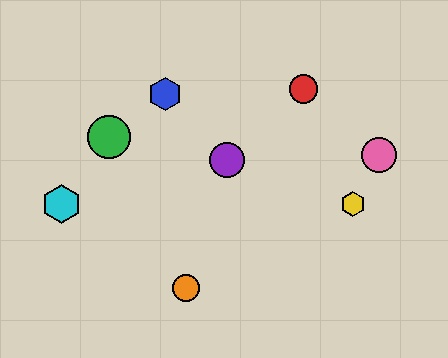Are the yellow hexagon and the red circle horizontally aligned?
No, the yellow hexagon is at y≈204 and the red circle is at y≈89.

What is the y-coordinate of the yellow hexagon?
The yellow hexagon is at y≈204.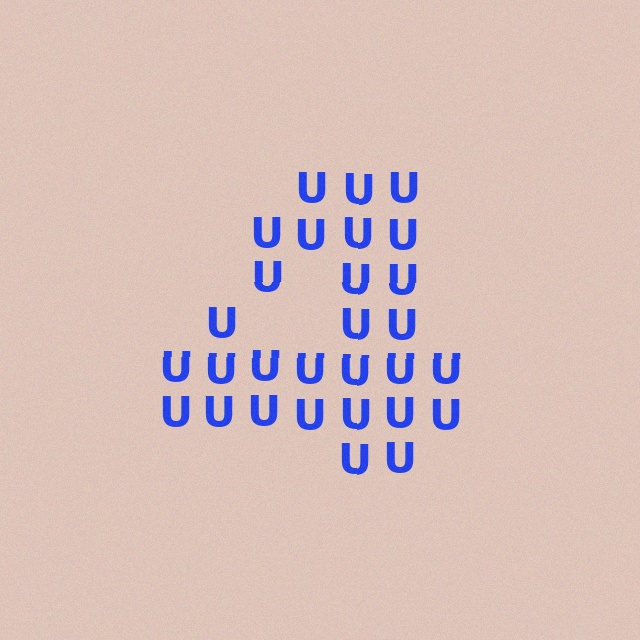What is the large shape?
The large shape is the digit 4.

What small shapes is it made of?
It is made of small letter U's.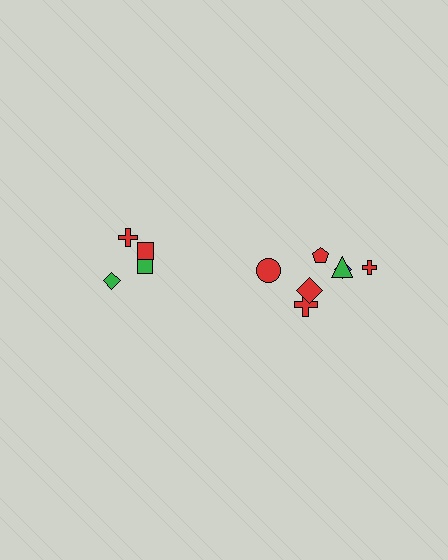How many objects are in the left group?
There are 4 objects.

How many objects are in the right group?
There are 7 objects.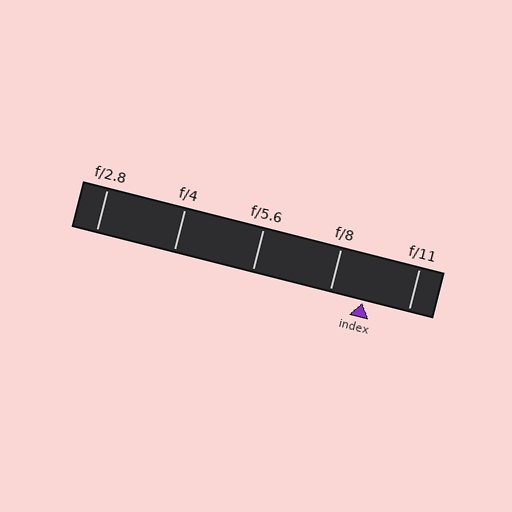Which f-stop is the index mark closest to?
The index mark is closest to f/8.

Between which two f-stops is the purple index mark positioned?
The index mark is between f/8 and f/11.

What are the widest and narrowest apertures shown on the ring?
The widest aperture shown is f/2.8 and the narrowest is f/11.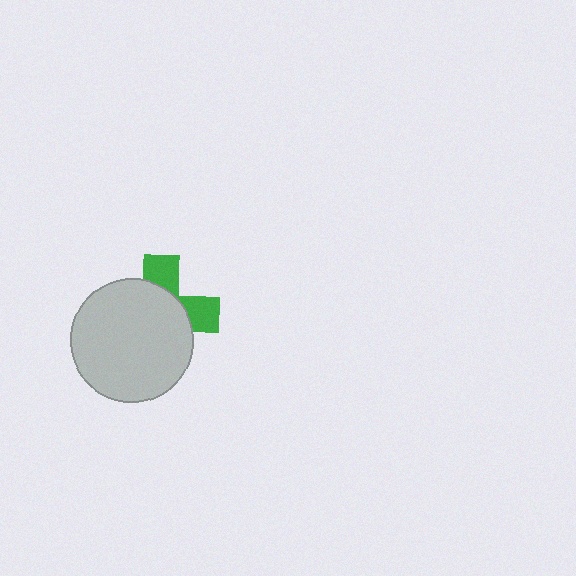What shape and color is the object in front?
The object in front is a light gray circle.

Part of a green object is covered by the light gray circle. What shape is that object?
It is a cross.